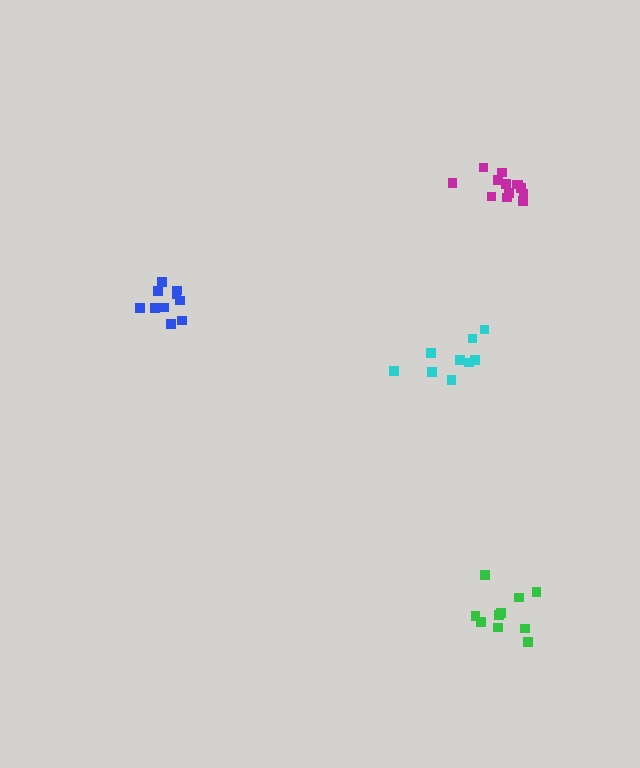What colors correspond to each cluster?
The clusters are colored: magenta, green, cyan, blue.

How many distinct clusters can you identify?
There are 4 distinct clusters.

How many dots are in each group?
Group 1: 13 dots, Group 2: 10 dots, Group 3: 9 dots, Group 4: 10 dots (42 total).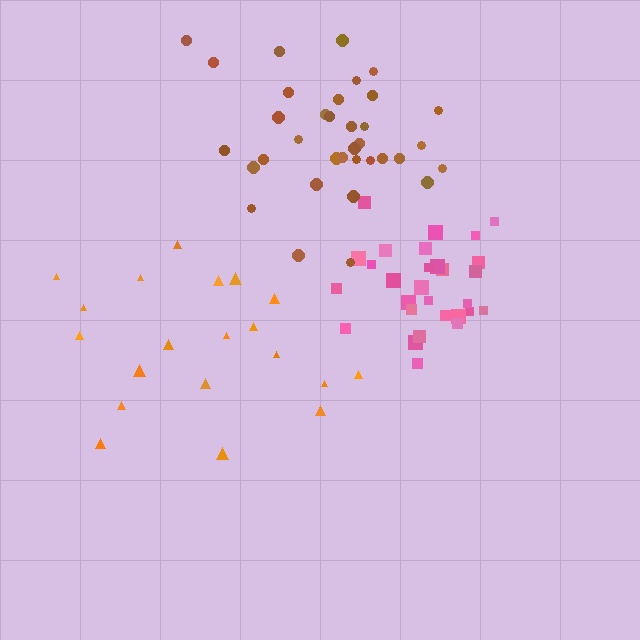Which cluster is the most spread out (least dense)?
Orange.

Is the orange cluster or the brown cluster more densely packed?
Brown.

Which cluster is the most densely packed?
Pink.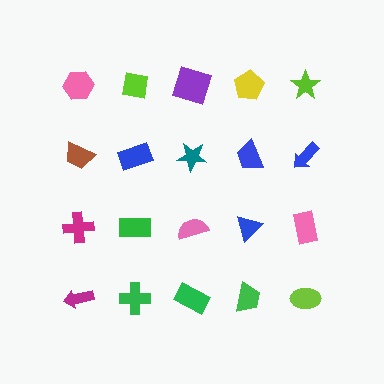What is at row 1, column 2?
A lime square.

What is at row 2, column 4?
A blue trapezoid.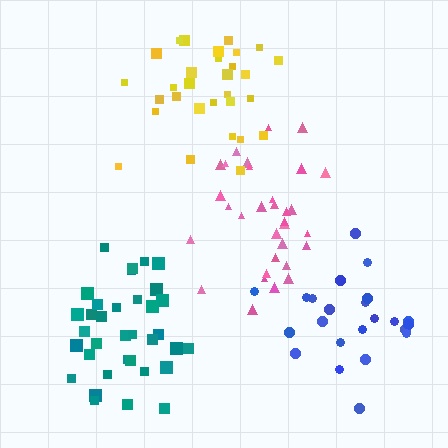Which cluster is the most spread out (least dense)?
Blue.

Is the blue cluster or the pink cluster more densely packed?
Pink.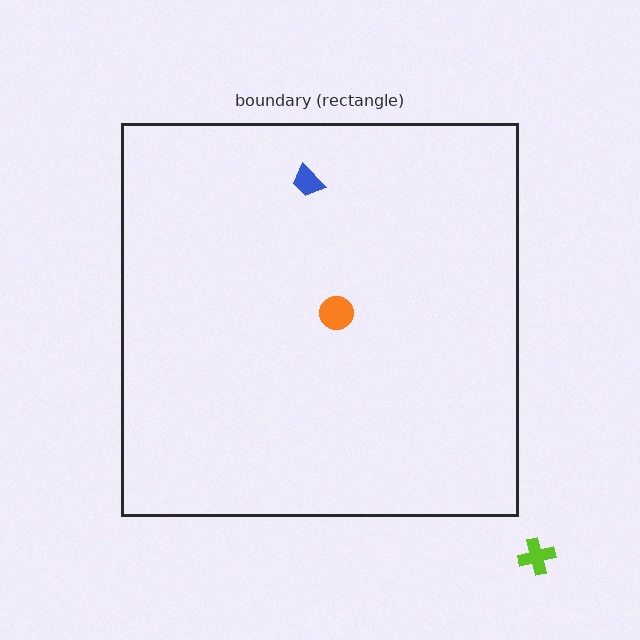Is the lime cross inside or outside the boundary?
Outside.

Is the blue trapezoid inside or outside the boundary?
Inside.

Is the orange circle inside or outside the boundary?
Inside.